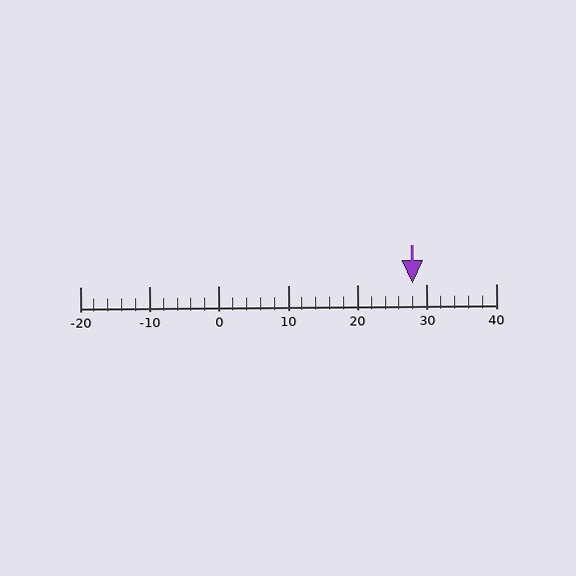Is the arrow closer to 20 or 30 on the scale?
The arrow is closer to 30.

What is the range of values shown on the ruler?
The ruler shows values from -20 to 40.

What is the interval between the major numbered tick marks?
The major tick marks are spaced 10 units apart.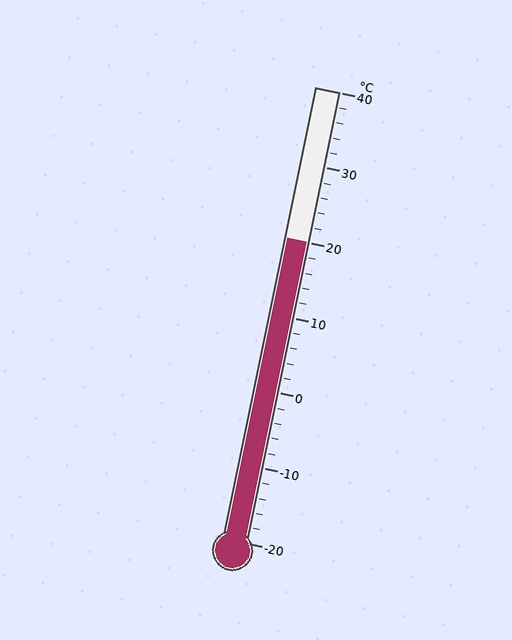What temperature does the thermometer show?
The thermometer shows approximately 20°C.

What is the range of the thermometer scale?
The thermometer scale ranges from -20°C to 40°C.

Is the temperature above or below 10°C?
The temperature is above 10°C.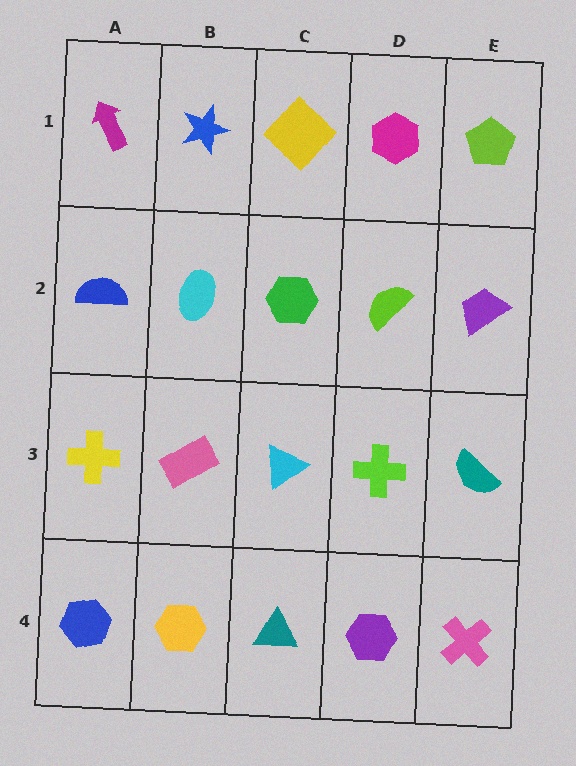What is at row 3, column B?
A pink rectangle.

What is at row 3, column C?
A cyan triangle.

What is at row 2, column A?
A blue semicircle.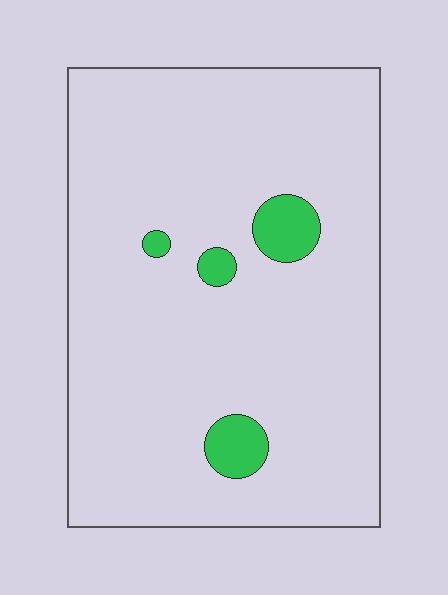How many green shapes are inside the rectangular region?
4.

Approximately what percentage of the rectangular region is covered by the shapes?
Approximately 5%.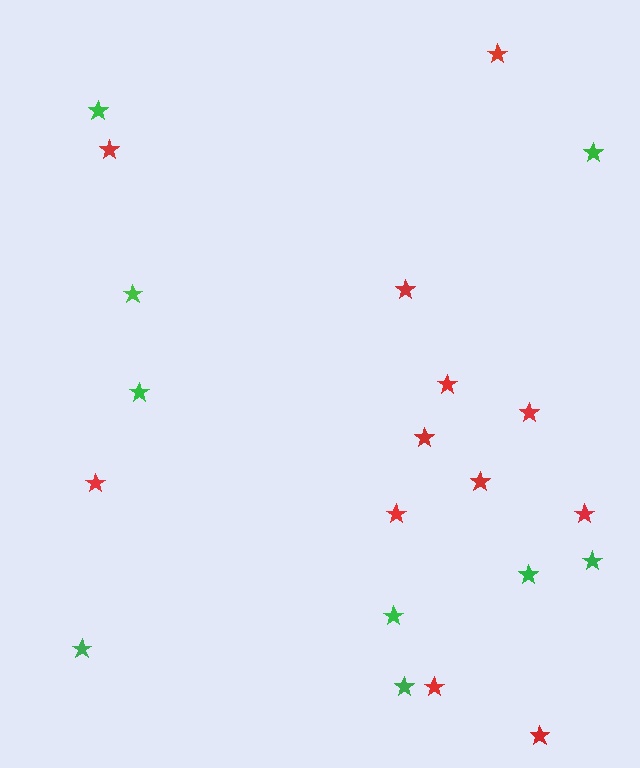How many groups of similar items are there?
There are 2 groups: one group of red stars (12) and one group of green stars (9).